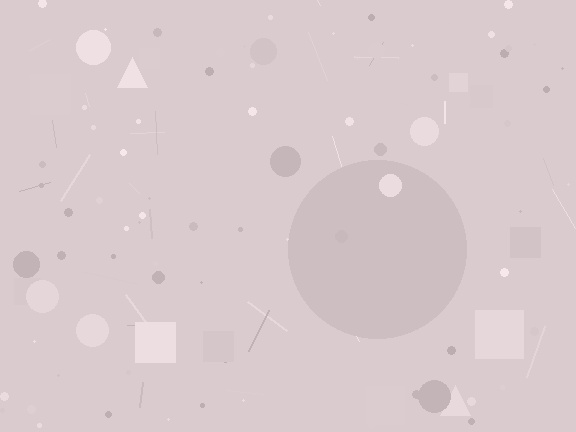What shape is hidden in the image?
A circle is hidden in the image.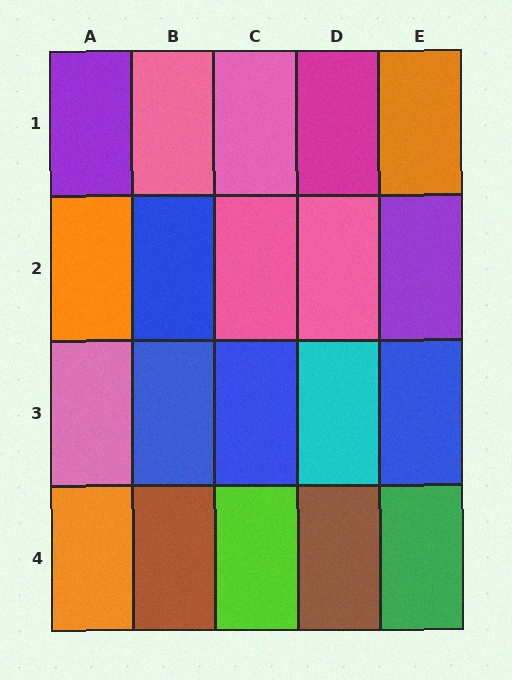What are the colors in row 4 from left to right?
Orange, brown, lime, brown, green.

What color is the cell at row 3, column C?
Blue.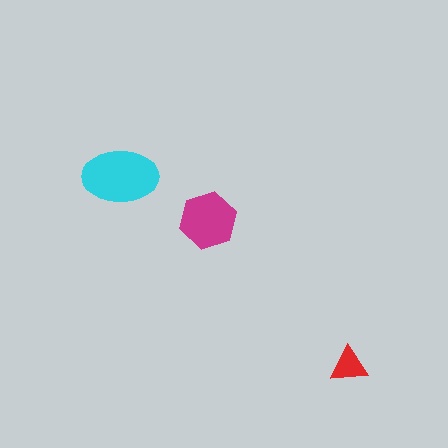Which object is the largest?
The cyan ellipse.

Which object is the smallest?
The red triangle.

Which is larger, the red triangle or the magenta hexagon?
The magenta hexagon.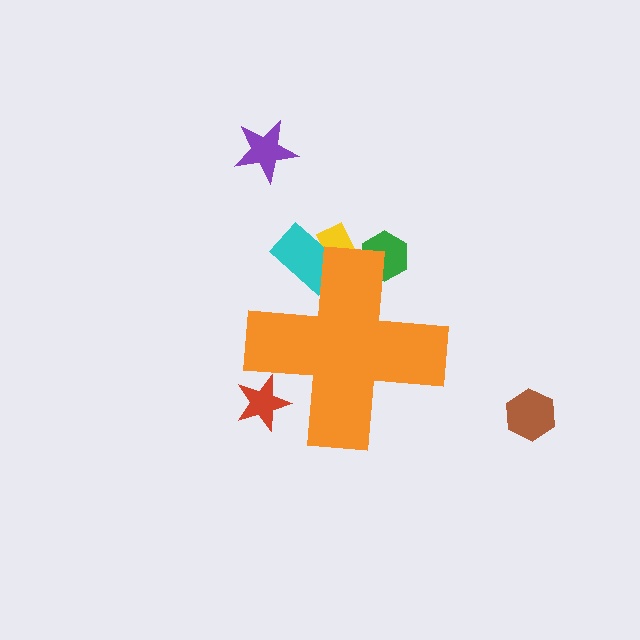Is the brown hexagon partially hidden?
No, the brown hexagon is fully visible.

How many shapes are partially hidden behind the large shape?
4 shapes are partially hidden.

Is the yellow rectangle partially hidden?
Yes, the yellow rectangle is partially hidden behind the orange cross.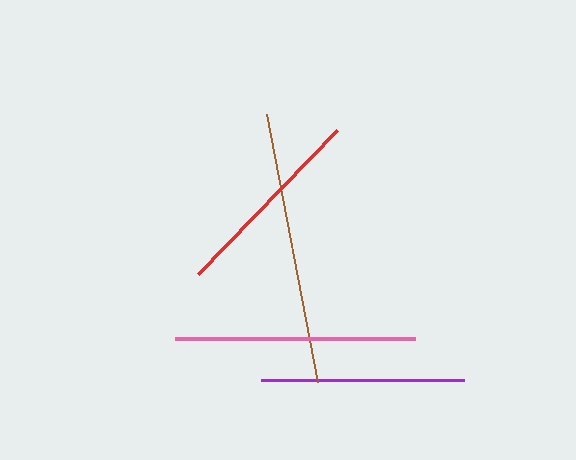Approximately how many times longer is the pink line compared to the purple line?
The pink line is approximately 1.2 times the length of the purple line.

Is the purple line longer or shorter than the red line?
The purple line is longer than the red line.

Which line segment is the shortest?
The red line is the shortest at approximately 200 pixels.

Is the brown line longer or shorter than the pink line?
The brown line is longer than the pink line.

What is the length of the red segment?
The red segment is approximately 200 pixels long.